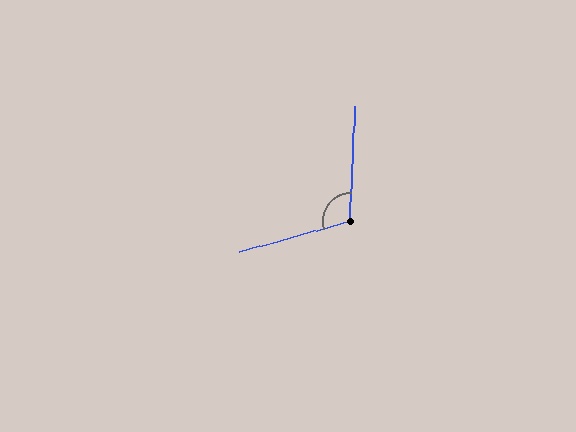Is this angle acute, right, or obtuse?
It is obtuse.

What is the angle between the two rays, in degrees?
Approximately 108 degrees.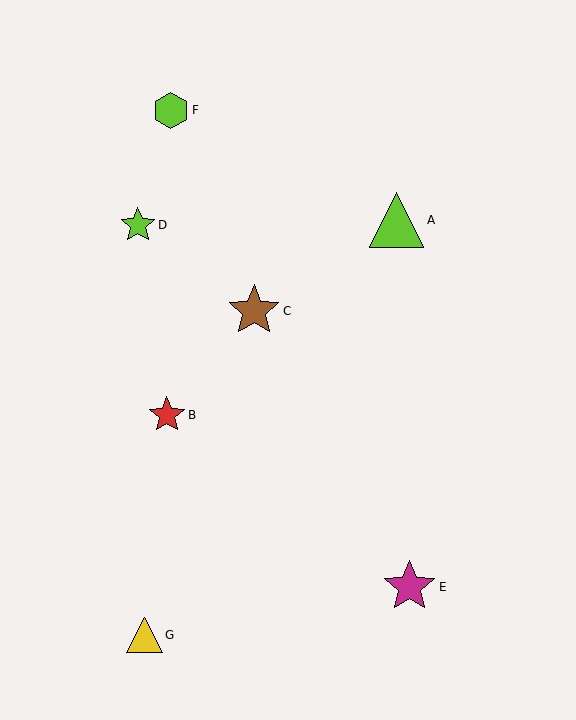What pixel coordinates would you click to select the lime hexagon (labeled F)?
Click at (171, 110) to select the lime hexagon F.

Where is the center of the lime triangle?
The center of the lime triangle is at (397, 220).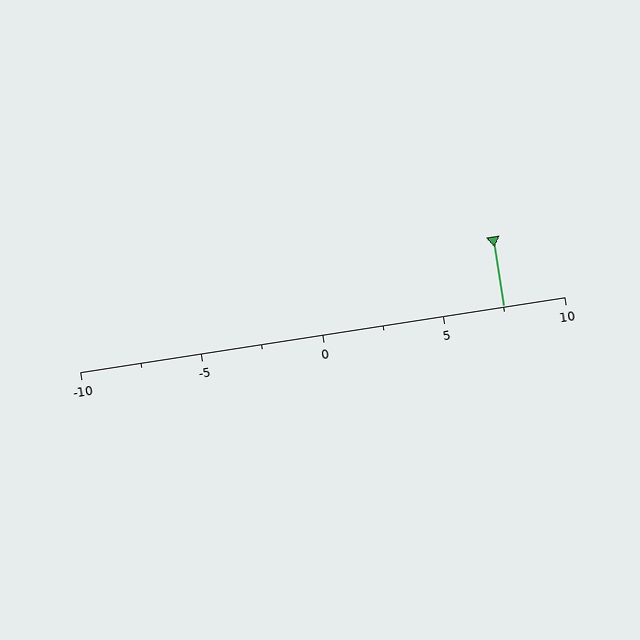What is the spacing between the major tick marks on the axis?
The major ticks are spaced 5 apart.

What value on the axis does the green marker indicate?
The marker indicates approximately 7.5.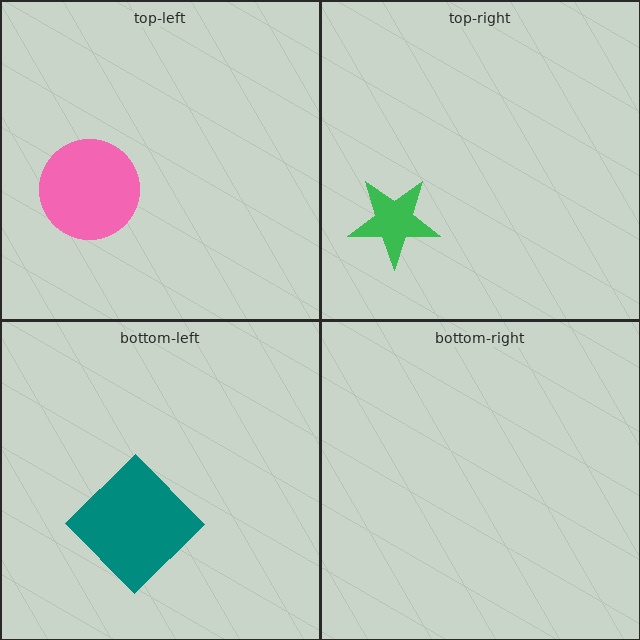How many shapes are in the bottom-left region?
1.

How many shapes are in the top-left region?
1.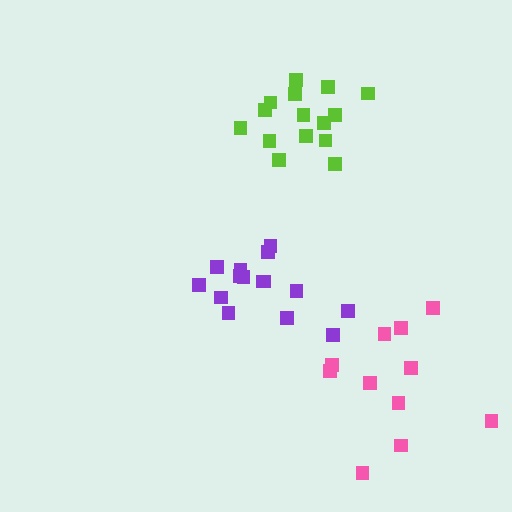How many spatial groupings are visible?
There are 3 spatial groupings.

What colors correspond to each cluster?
The clusters are colored: purple, lime, pink.